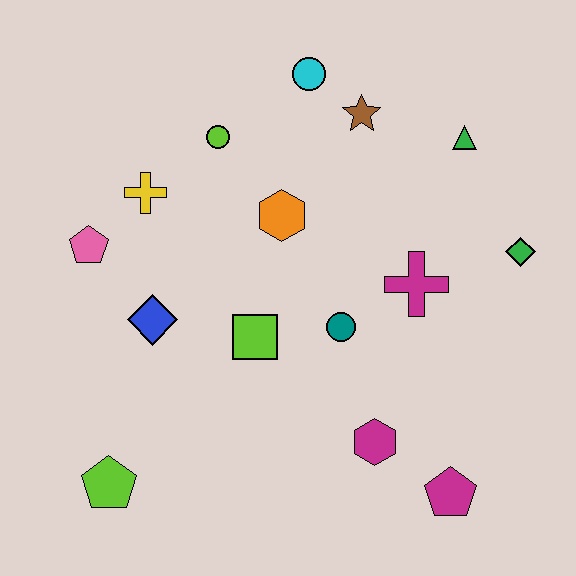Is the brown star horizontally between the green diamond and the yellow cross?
Yes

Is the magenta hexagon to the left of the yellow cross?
No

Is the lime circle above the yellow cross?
Yes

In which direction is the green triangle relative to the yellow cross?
The green triangle is to the right of the yellow cross.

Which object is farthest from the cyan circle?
The lime pentagon is farthest from the cyan circle.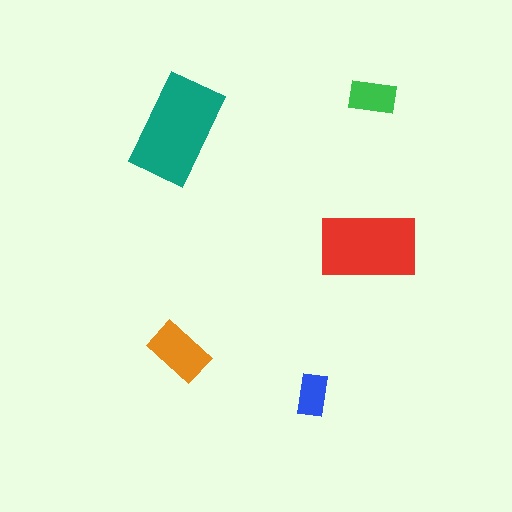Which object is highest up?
The green rectangle is topmost.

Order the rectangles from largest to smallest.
the teal one, the red one, the orange one, the green one, the blue one.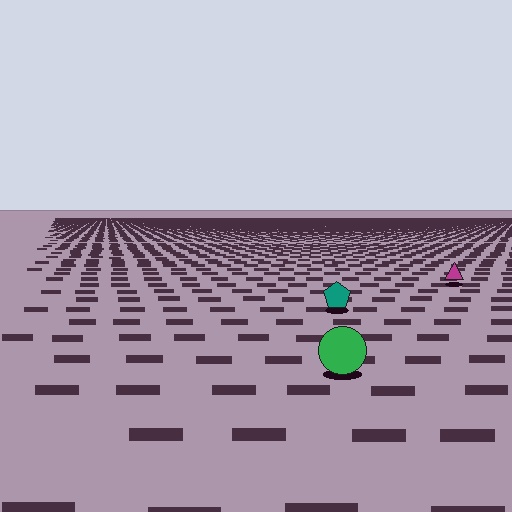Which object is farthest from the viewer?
The magenta triangle is farthest from the viewer. It appears smaller and the ground texture around it is denser.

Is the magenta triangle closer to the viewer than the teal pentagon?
No. The teal pentagon is closer — you can tell from the texture gradient: the ground texture is coarser near it.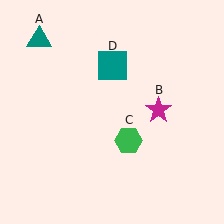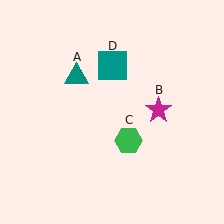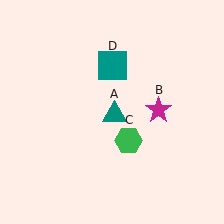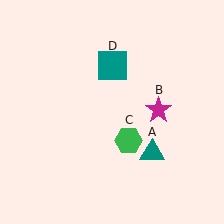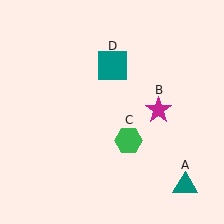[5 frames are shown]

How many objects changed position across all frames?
1 object changed position: teal triangle (object A).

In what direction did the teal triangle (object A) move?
The teal triangle (object A) moved down and to the right.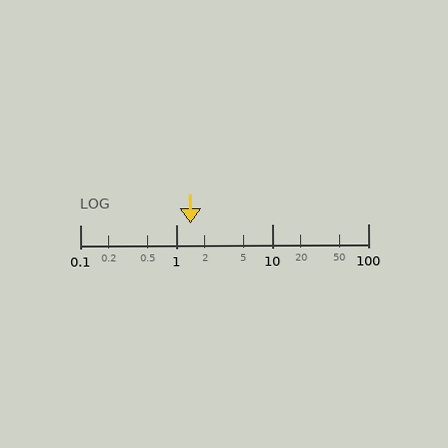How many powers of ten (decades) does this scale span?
The scale spans 3 decades, from 0.1 to 100.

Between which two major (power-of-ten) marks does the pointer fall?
The pointer is between 1 and 10.